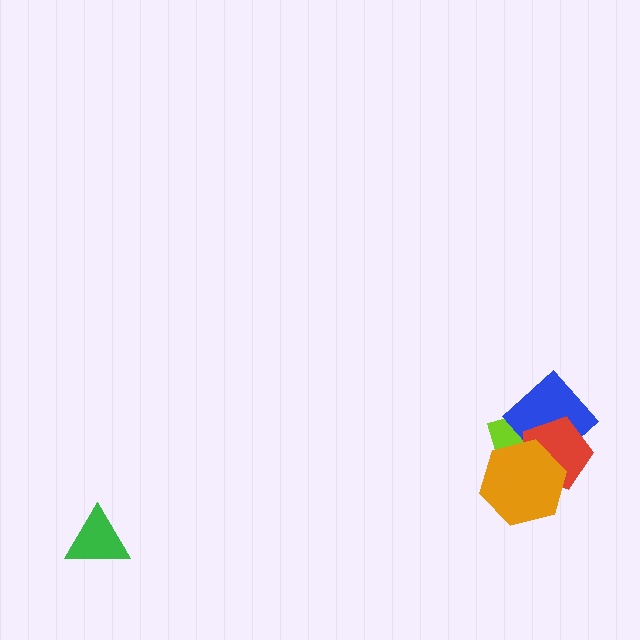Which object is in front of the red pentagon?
The orange hexagon is in front of the red pentagon.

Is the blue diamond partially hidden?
Yes, it is partially covered by another shape.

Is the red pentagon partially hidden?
Yes, it is partially covered by another shape.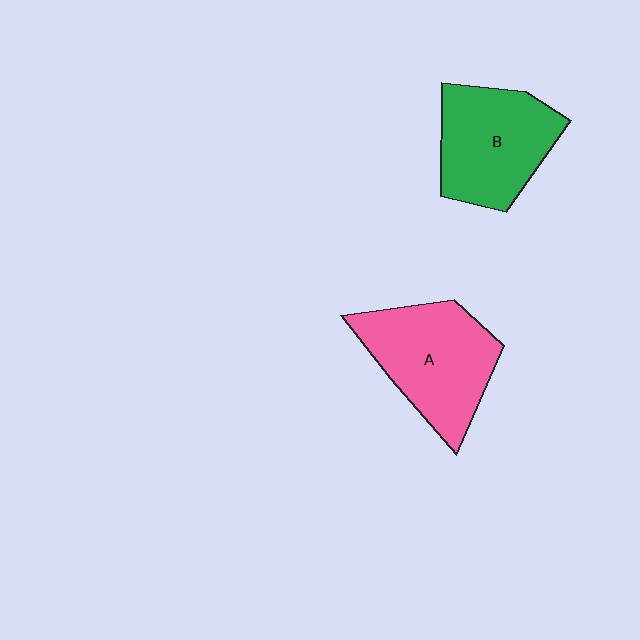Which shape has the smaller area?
Shape B (green).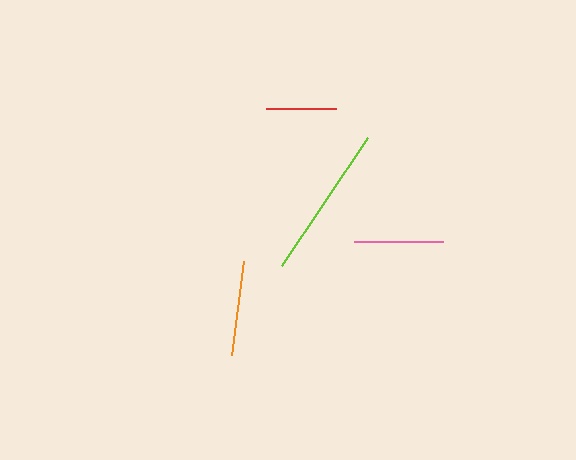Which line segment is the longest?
The lime line is the longest at approximately 155 pixels.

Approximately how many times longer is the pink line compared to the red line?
The pink line is approximately 1.3 times the length of the red line.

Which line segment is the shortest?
The red line is the shortest at approximately 69 pixels.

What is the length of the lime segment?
The lime segment is approximately 155 pixels long.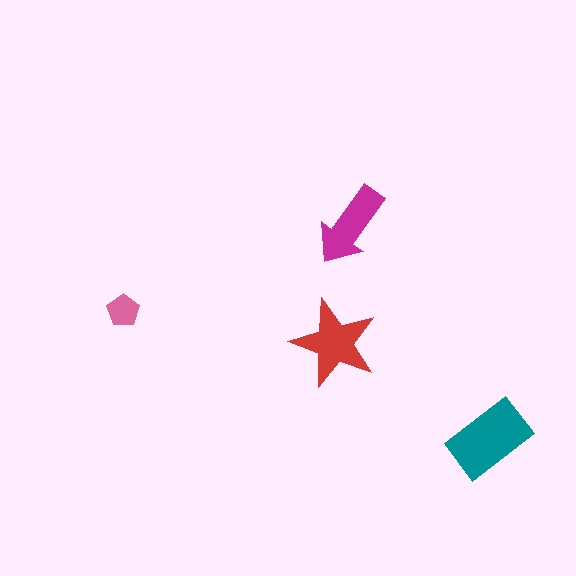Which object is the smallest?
The pink pentagon.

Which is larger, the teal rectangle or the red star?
The teal rectangle.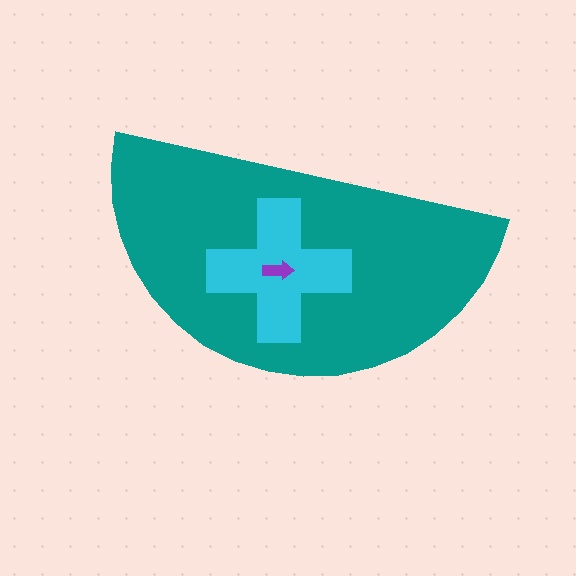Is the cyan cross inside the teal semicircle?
Yes.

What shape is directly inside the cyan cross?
The purple arrow.